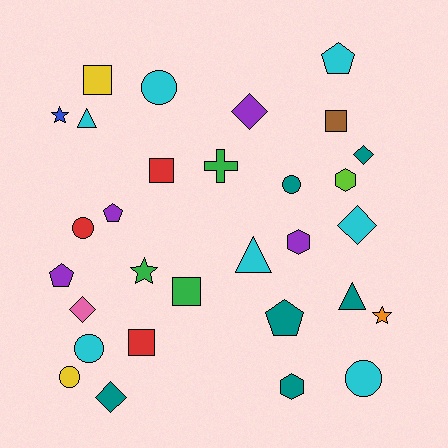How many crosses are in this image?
There is 1 cross.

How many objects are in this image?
There are 30 objects.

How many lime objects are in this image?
There is 1 lime object.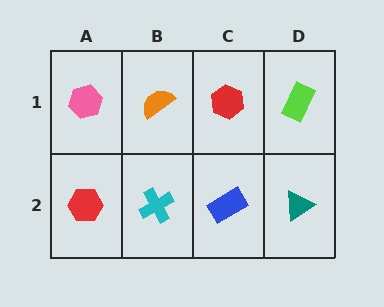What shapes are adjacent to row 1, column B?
A cyan cross (row 2, column B), a pink hexagon (row 1, column A), a red hexagon (row 1, column C).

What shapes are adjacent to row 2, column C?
A red hexagon (row 1, column C), a cyan cross (row 2, column B), a teal triangle (row 2, column D).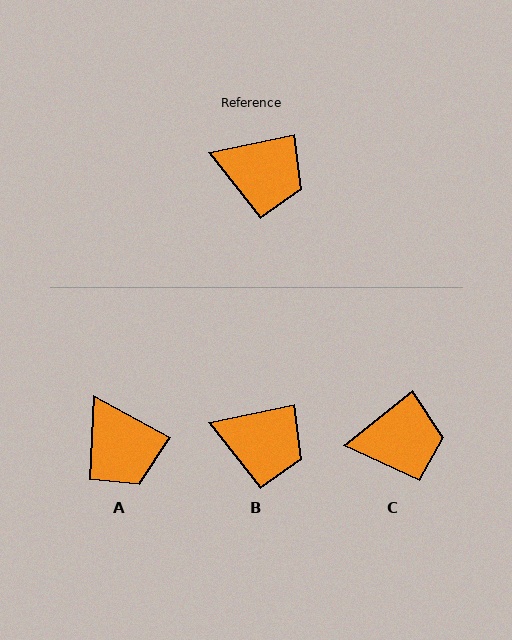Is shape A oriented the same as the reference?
No, it is off by about 41 degrees.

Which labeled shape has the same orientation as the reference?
B.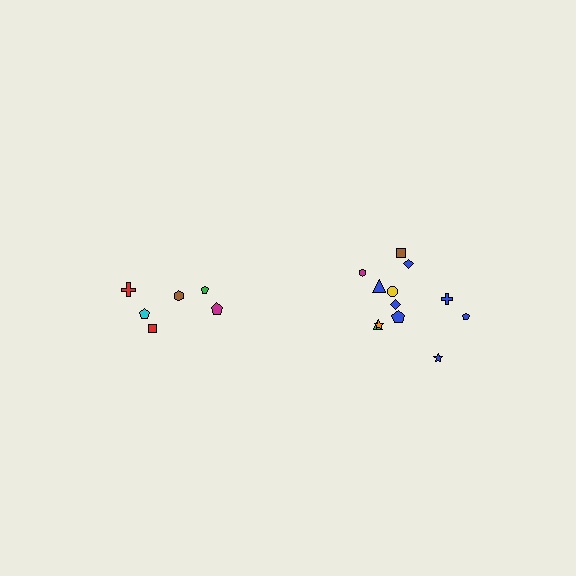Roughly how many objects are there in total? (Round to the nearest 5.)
Roughly 20 objects in total.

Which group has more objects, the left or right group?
The right group.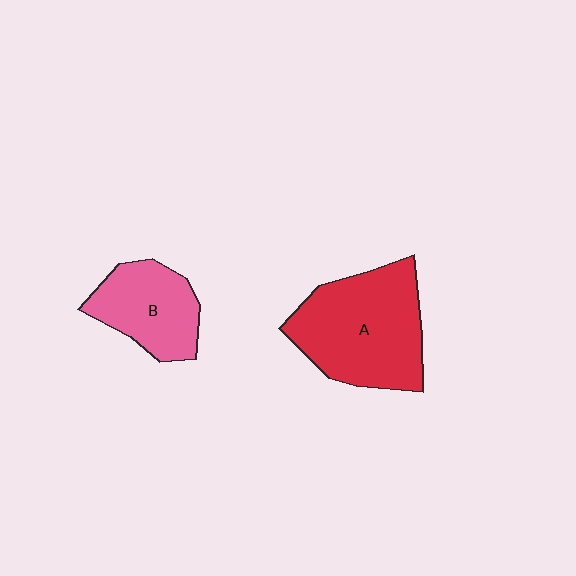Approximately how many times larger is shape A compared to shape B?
Approximately 1.6 times.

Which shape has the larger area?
Shape A (red).